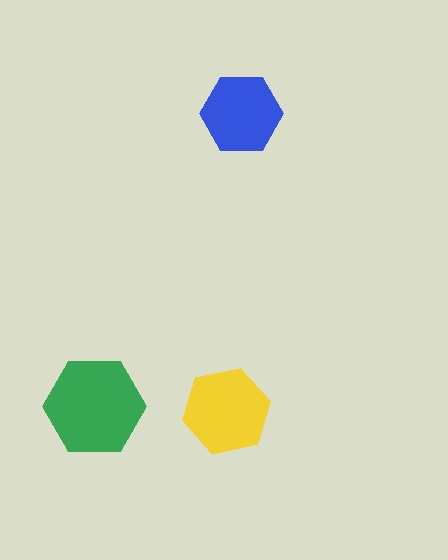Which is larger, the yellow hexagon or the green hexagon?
The green one.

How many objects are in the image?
There are 3 objects in the image.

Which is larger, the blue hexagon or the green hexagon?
The green one.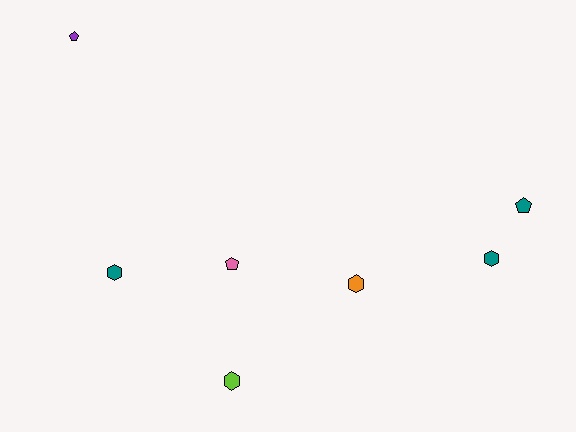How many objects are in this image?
There are 7 objects.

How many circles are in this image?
There are no circles.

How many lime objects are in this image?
There is 1 lime object.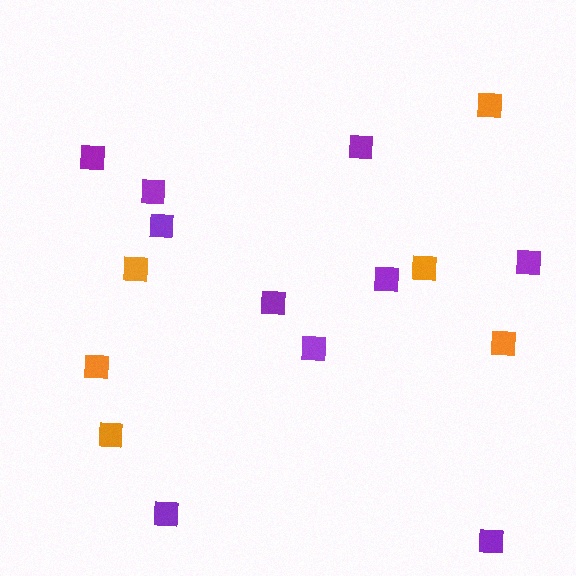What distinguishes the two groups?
There are 2 groups: one group of orange squares (6) and one group of purple squares (10).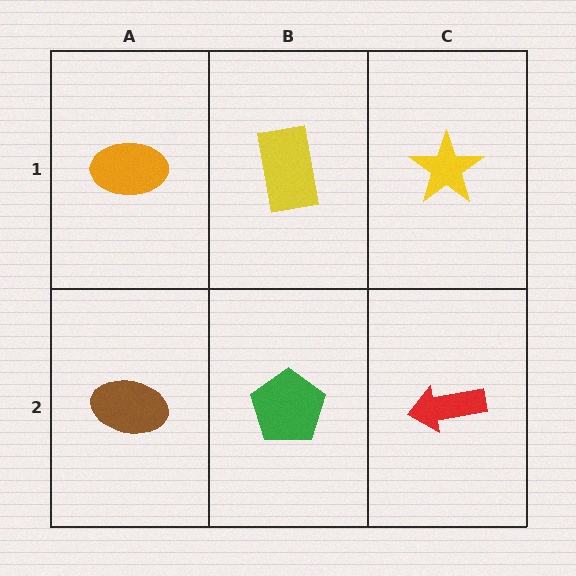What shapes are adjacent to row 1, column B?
A green pentagon (row 2, column B), an orange ellipse (row 1, column A), a yellow star (row 1, column C).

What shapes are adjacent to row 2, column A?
An orange ellipse (row 1, column A), a green pentagon (row 2, column B).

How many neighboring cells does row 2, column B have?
3.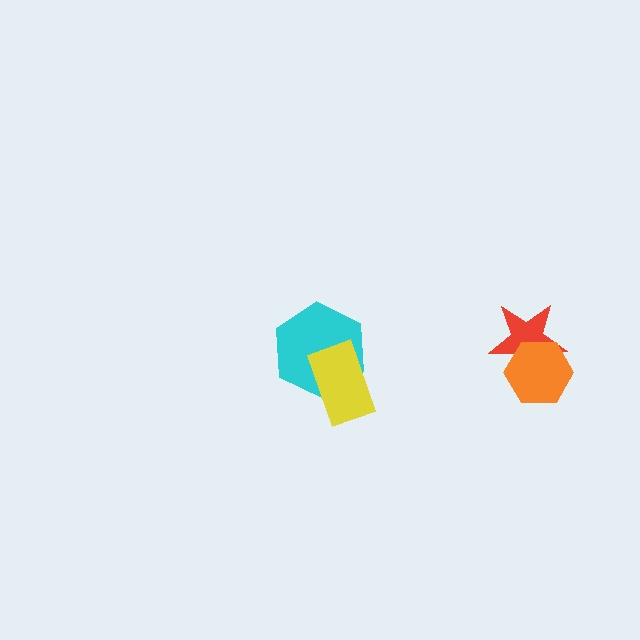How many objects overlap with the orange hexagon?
1 object overlaps with the orange hexagon.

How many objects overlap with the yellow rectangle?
1 object overlaps with the yellow rectangle.